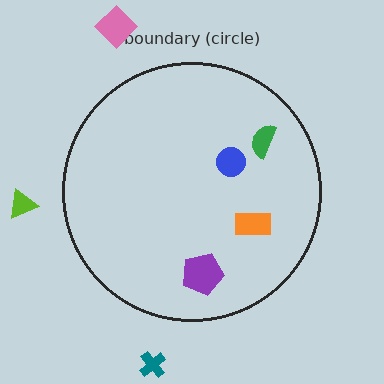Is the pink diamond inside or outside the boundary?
Outside.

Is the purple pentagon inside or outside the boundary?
Inside.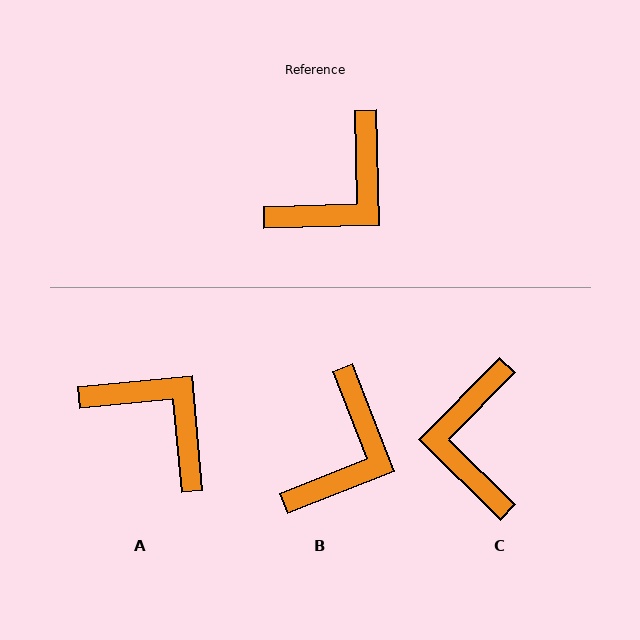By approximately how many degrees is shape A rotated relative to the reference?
Approximately 94 degrees counter-clockwise.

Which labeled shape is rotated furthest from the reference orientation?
C, about 136 degrees away.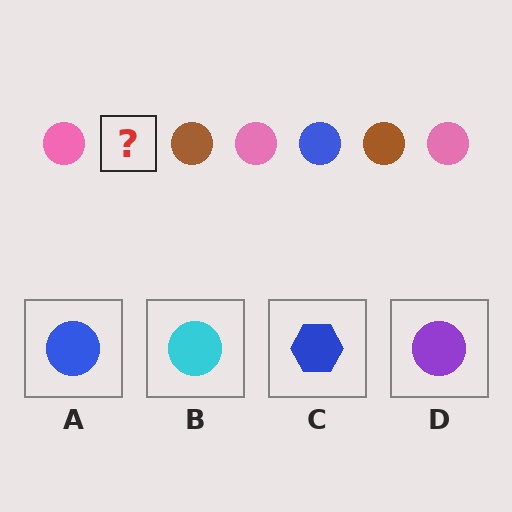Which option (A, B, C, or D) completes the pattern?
A.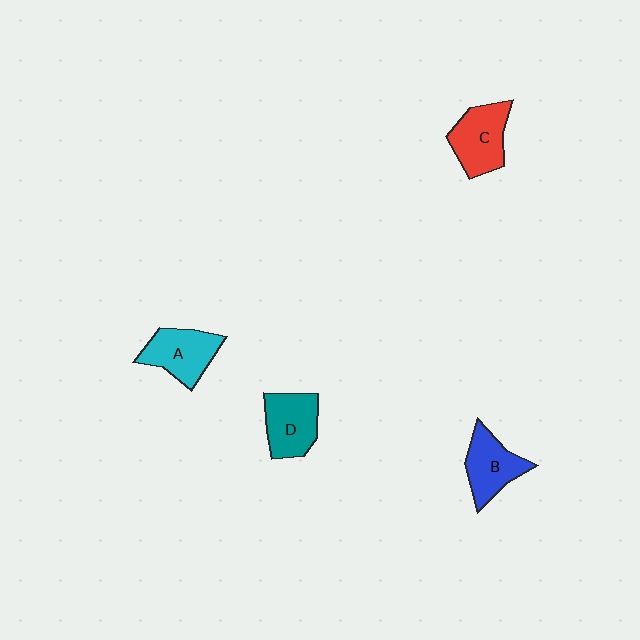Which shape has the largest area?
Shape C (red).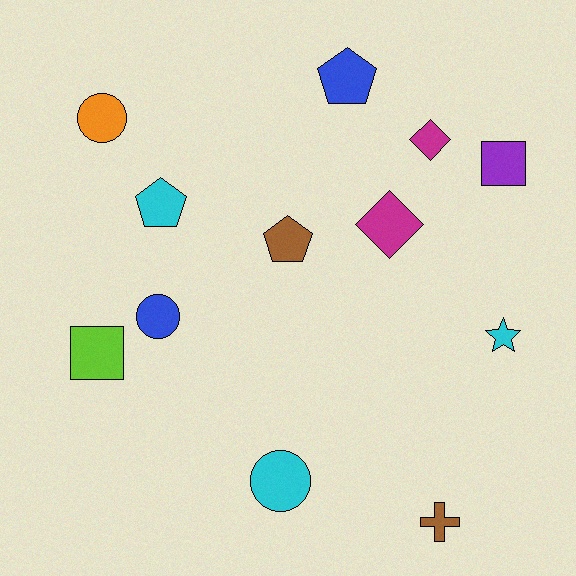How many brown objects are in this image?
There are 2 brown objects.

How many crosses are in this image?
There is 1 cross.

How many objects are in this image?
There are 12 objects.